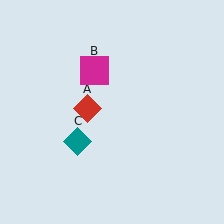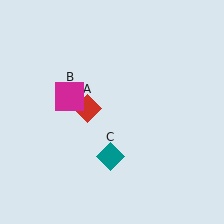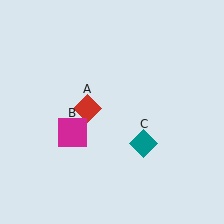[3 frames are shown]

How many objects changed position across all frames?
2 objects changed position: magenta square (object B), teal diamond (object C).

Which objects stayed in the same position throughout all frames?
Red diamond (object A) remained stationary.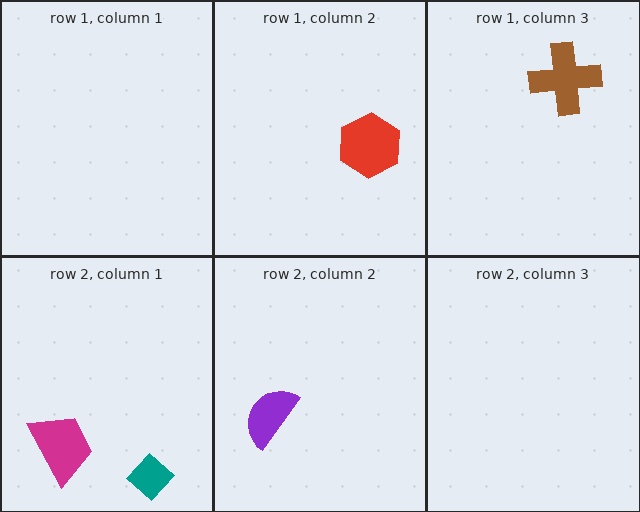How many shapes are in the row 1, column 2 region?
1.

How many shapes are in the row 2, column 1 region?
2.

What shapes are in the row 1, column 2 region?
The red hexagon.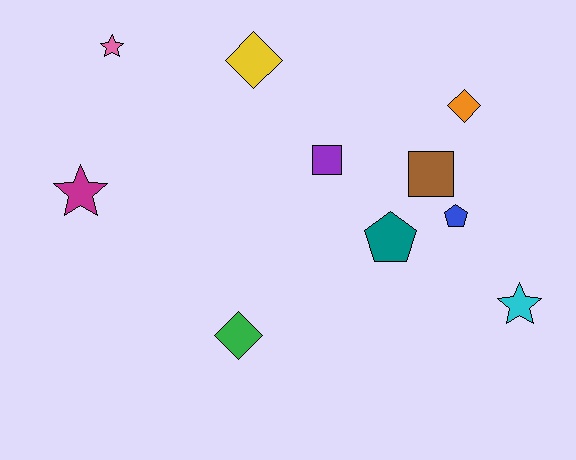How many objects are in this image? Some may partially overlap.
There are 10 objects.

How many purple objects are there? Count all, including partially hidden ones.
There is 1 purple object.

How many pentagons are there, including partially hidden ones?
There are 2 pentagons.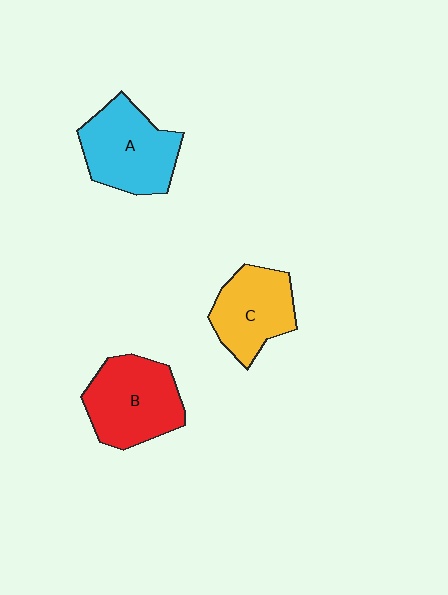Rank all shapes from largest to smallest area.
From largest to smallest: B (red), A (cyan), C (yellow).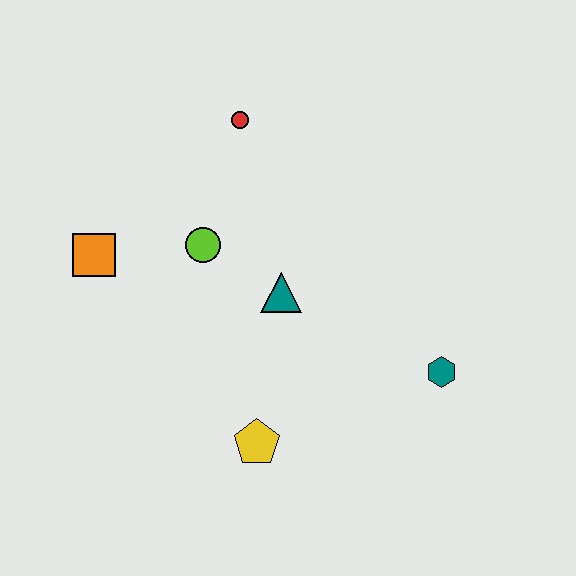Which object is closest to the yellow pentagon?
The teal triangle is closest to the yellow pentagon.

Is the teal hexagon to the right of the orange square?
Yes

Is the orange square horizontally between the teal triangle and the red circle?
No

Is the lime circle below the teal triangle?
No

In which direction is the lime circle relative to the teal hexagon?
The lime circle is to the left of the teal hexagon.